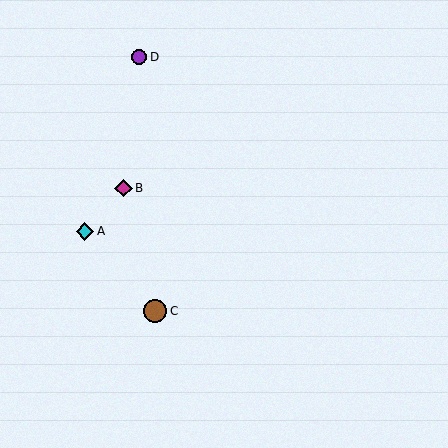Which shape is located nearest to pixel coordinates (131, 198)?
The magenta diamond (labeled B) at (124, 188) is nearest to that location.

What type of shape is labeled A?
Shape A is a cyan diamond.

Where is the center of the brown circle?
The center of the brown circle is at (155, 311).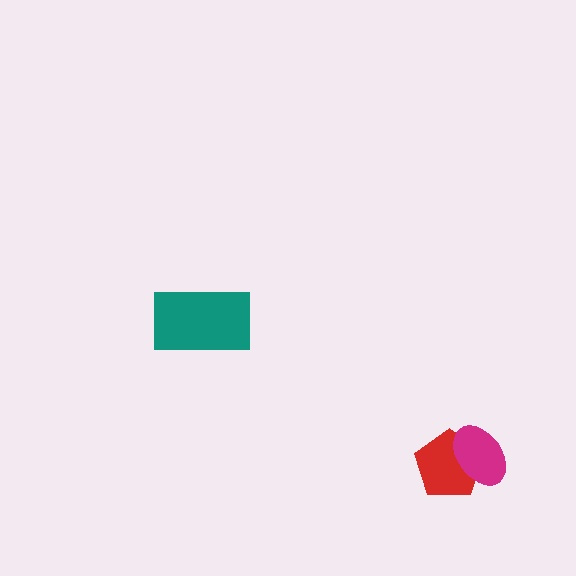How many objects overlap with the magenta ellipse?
1 object overlaps with the magenta ellipse.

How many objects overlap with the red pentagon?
1 object overlaps with the red pentagon.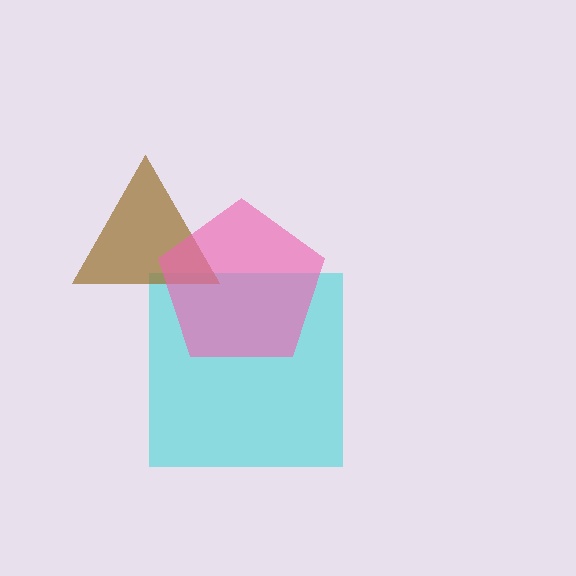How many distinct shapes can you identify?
There are 3 distinct shapes: a cyan square, a brown triangle, a pink pentagon.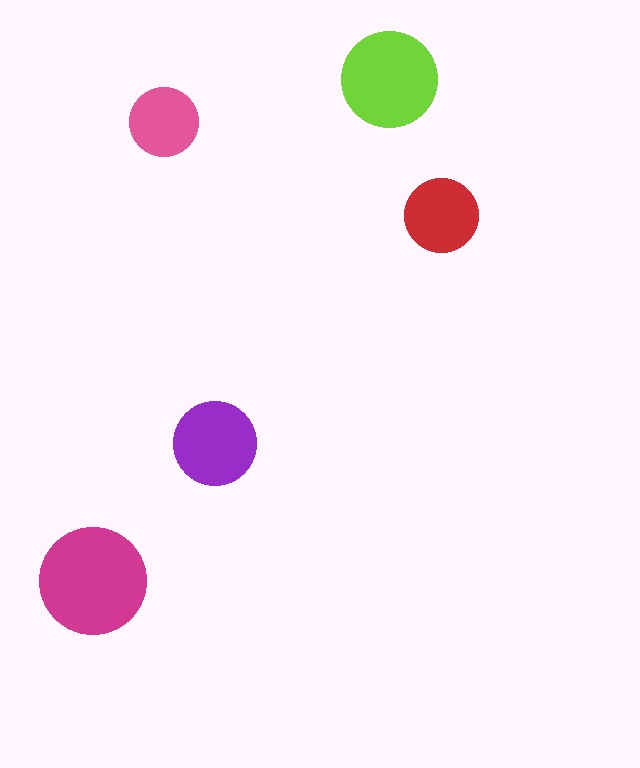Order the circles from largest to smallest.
the magenta one, the lime one, the purple one, the red one, the pink one.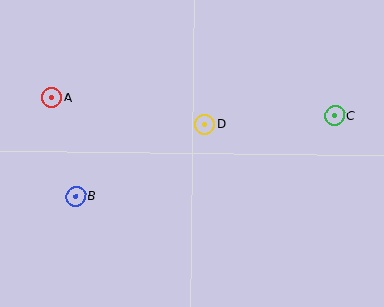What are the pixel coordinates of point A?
Point A is at (52, 98).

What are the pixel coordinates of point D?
Point D is at (205, 124).